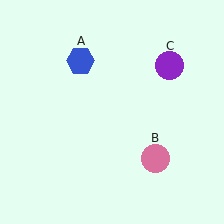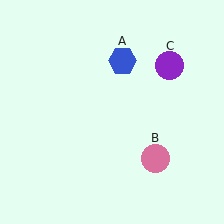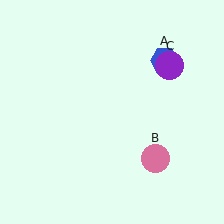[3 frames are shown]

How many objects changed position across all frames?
1 object changed position: blue hexagon (object A).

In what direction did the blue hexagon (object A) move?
The blue hexagon (object A) moved right.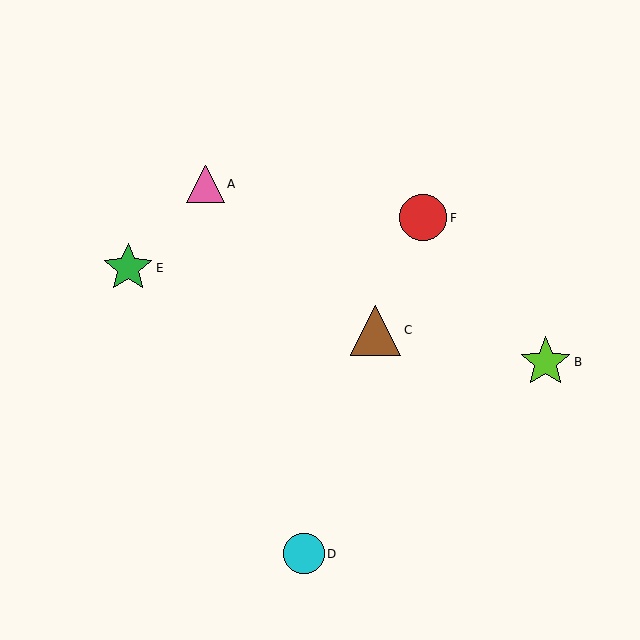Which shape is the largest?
The lime star (labeled B) is the largest.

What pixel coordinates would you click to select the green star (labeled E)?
Click at (128, 268) to select the green star E.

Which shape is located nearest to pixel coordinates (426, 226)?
The red circle (labeled F) at (423, 218) is nearest to that location.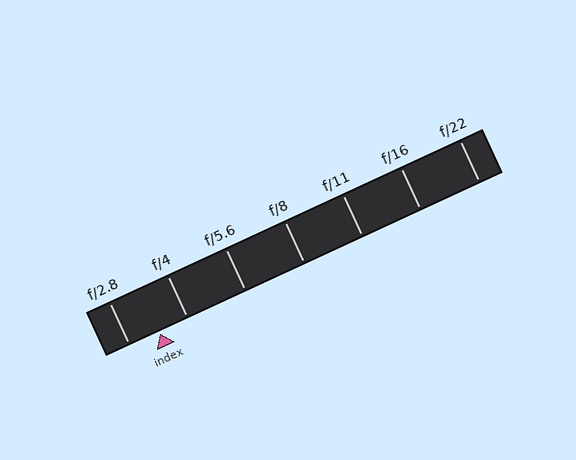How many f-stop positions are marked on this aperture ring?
There are 7 f-stop positions marked.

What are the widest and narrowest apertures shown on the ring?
The widest aperture shown is f/2.8 and the narrowest is f/22.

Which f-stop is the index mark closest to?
The index mark is closest to f/4.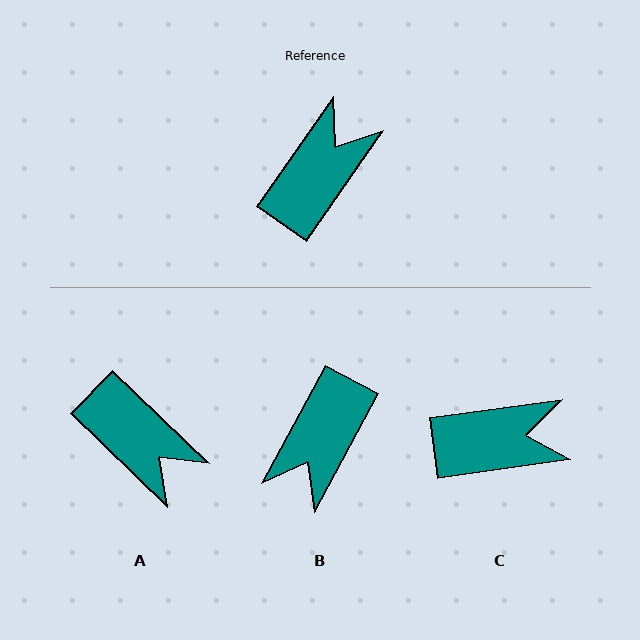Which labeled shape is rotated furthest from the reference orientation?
B, about 173 degrees away.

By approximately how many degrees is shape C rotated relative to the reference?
Approximately 47 degrees clockwise.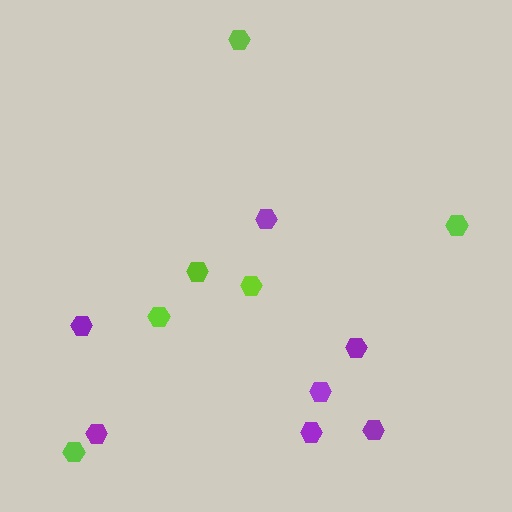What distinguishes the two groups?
There are 2 groups: one group of purple hexagons (7) and one group of lime hexagons (6).